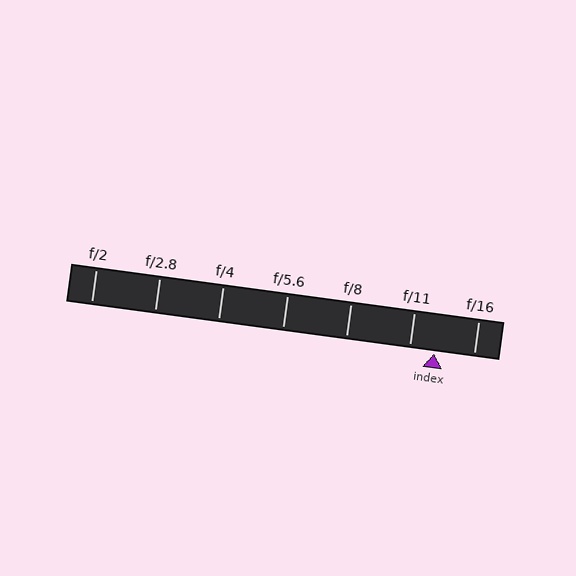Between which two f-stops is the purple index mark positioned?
The index mark is between f/11 and f/16.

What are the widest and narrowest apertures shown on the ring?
The widest aperture shown is f/2 and the narrowest is f/16.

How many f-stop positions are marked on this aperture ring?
There are 7 f-stop positions marked.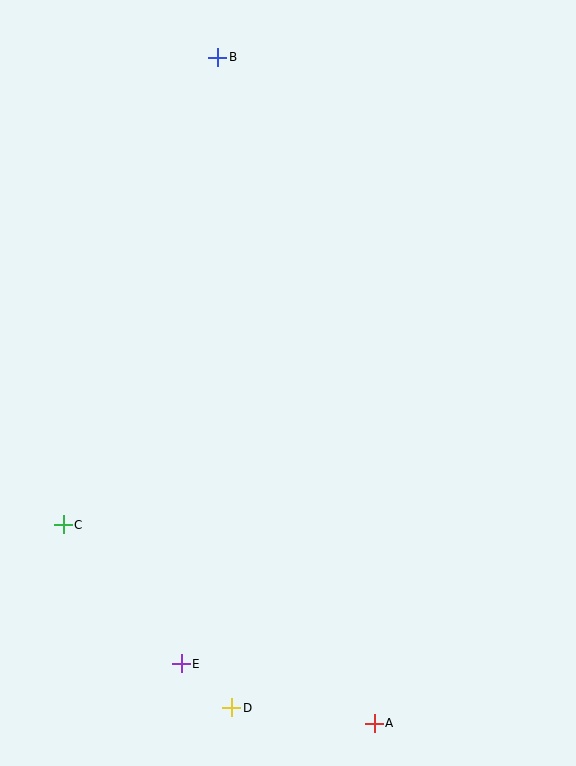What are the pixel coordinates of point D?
Point D is at (232, 708).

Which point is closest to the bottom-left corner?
Point E is closest to the bottom-left corner.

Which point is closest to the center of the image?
Point C at (63, 525) is closest to the center.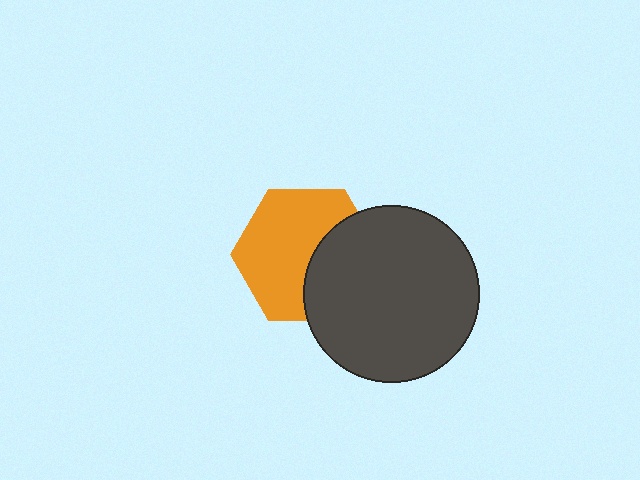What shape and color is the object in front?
The object in front is a dark gray circle.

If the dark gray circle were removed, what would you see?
You would see the complete orange hexagon.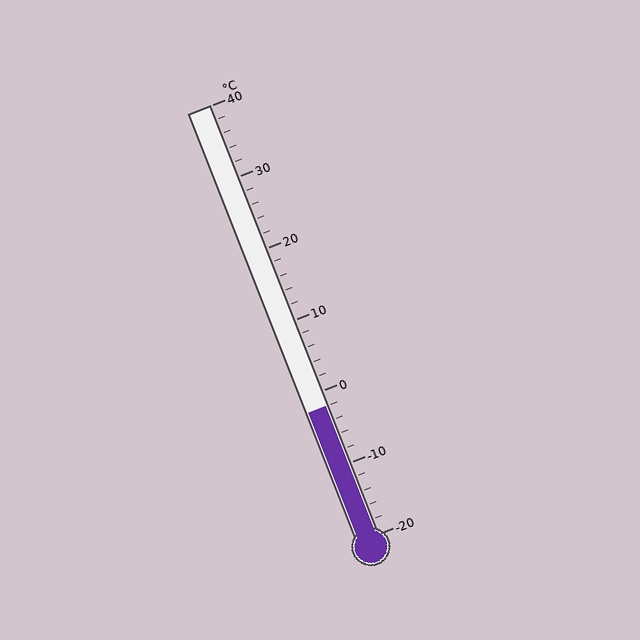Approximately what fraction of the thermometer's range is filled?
The thermometer is filled to approximately 30% of its range.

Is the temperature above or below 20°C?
The temperature is below 20°C.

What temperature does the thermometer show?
The thermometer shows approximately -2°C.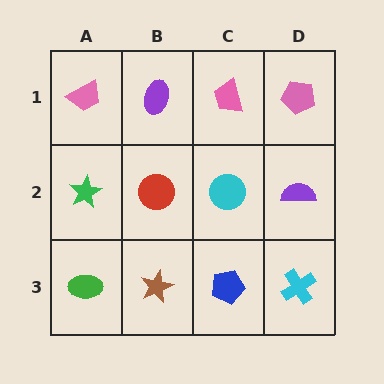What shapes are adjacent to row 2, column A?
A pink trapezoid (row 1, column A), a green ellipse (row 3, column A), a red circle (row 2, column B).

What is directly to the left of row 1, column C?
A purple ellipse.